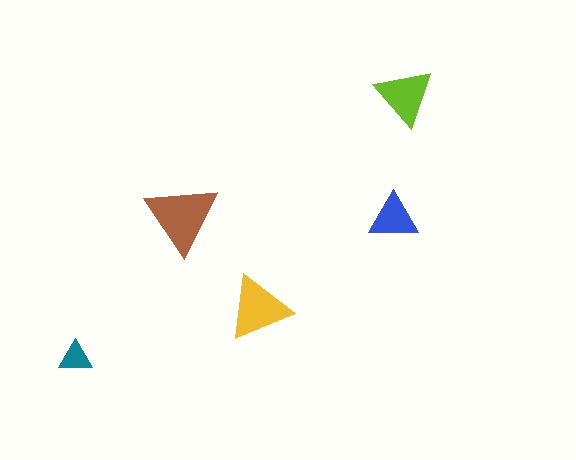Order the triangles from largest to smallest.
the brown one, the yellow one, the lime one, the blue one, the teal one.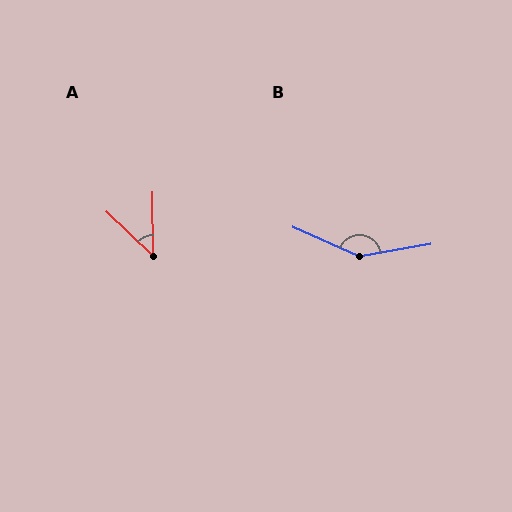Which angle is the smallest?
A, at approximately 45 degrees.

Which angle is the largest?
B, at approximately 147 degrees.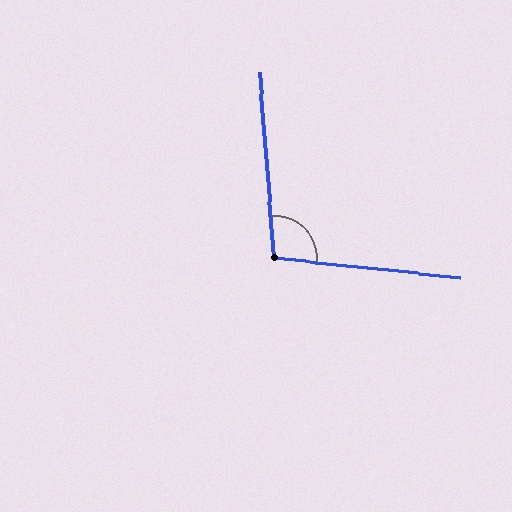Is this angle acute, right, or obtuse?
It is obtuse.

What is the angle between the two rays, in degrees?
Approximately 100 degrees.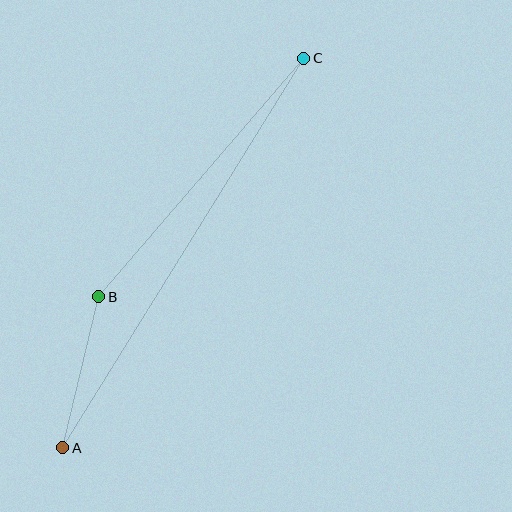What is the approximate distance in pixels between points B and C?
The distance between B and C is approximately 315 pixels.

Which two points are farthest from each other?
Points A and C are farthest from each other.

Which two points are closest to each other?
Points A and B are closest to each other.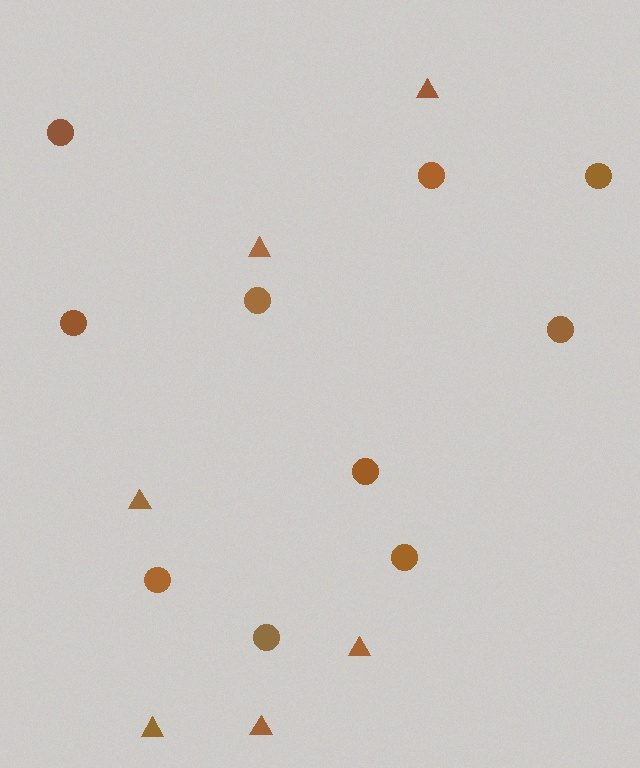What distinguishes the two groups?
There are 2 groups: one group of triangles (6) and one group of circles (10).